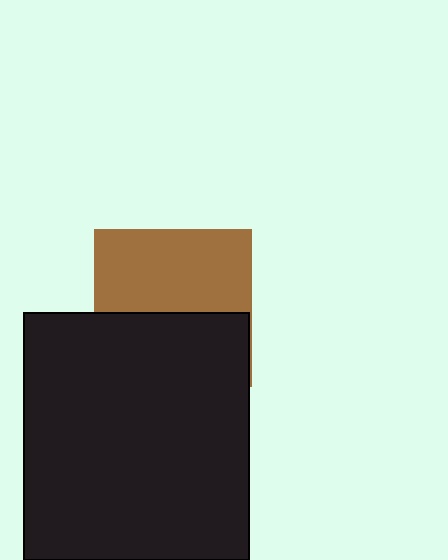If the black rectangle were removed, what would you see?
You would see the complete brown square.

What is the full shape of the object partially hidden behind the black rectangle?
The partially hidden object is a brown square.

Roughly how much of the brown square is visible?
About half of it is visible (roughly 53%).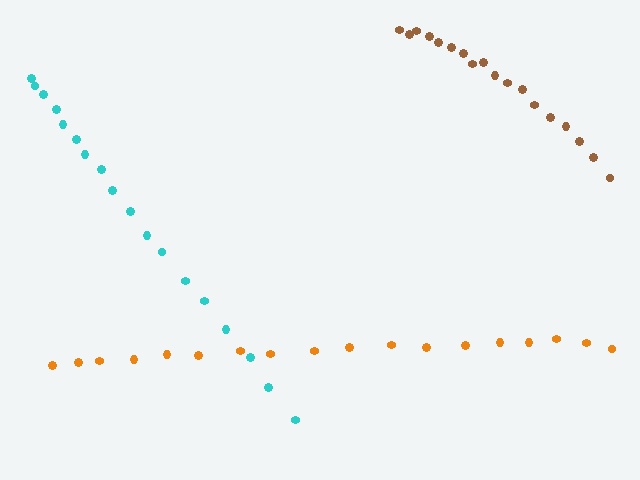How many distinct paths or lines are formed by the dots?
There are 3 distinct paths.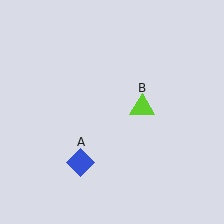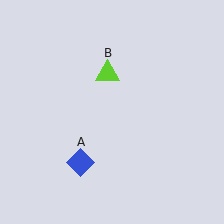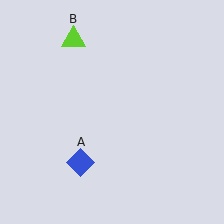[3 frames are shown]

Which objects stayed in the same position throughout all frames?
Blue diamond (object A) remained stationary.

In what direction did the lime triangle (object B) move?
The lime triangle (object B) moved up and to the left.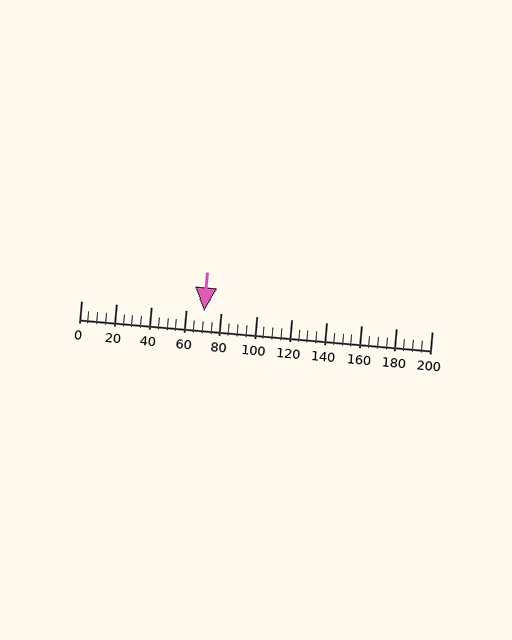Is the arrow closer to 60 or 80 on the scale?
The arrow is closer to 80.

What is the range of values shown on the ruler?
The ruler shows values from 0 to 200.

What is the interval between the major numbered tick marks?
The major tick marks are spaced 20 units apart.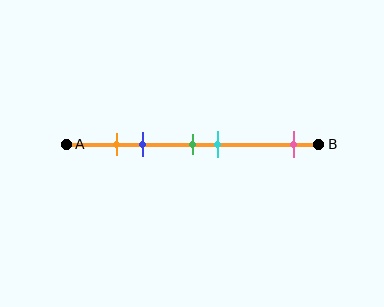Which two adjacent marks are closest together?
The orange and blue marks are the closest adjacent pair.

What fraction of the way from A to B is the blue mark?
The blue mark is approximately 30% (0.3) of the way from A to B.